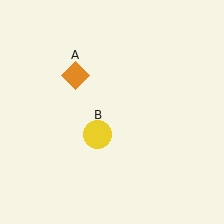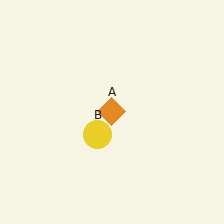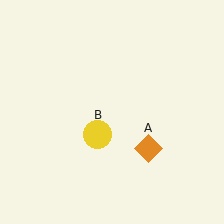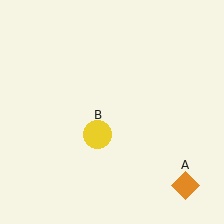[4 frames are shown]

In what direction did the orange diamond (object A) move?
The orange diamond (object A) moved down and to the right.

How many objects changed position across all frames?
1 object changed position: orange diamond (object A).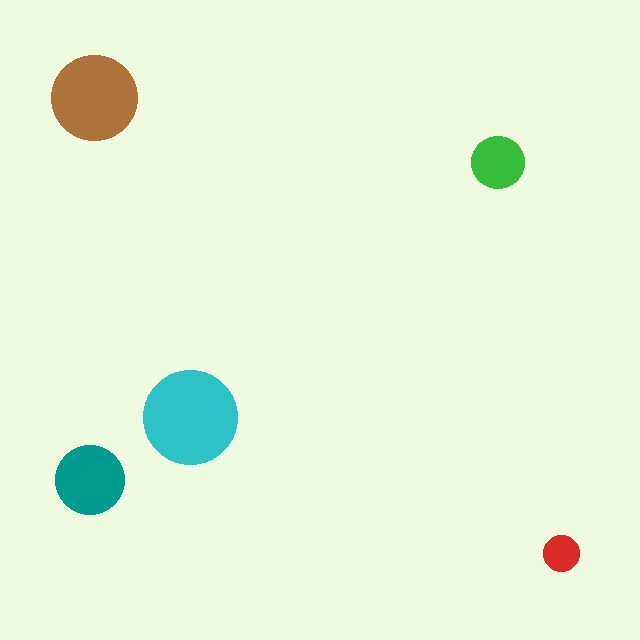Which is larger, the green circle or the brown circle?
The brown one.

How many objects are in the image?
There are 5 objects in the image.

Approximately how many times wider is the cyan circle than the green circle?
About 2 times wider.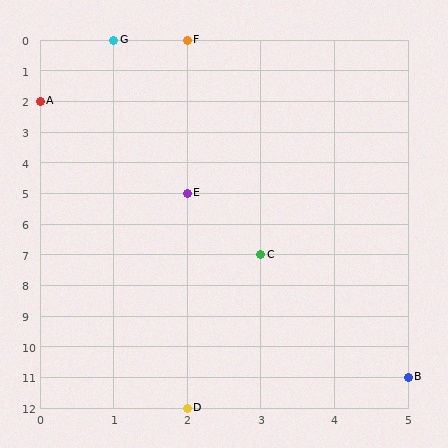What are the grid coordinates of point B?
Point B is at grid coordinates (5, 11).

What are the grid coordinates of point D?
Point D is at grid coordinates (2, 12).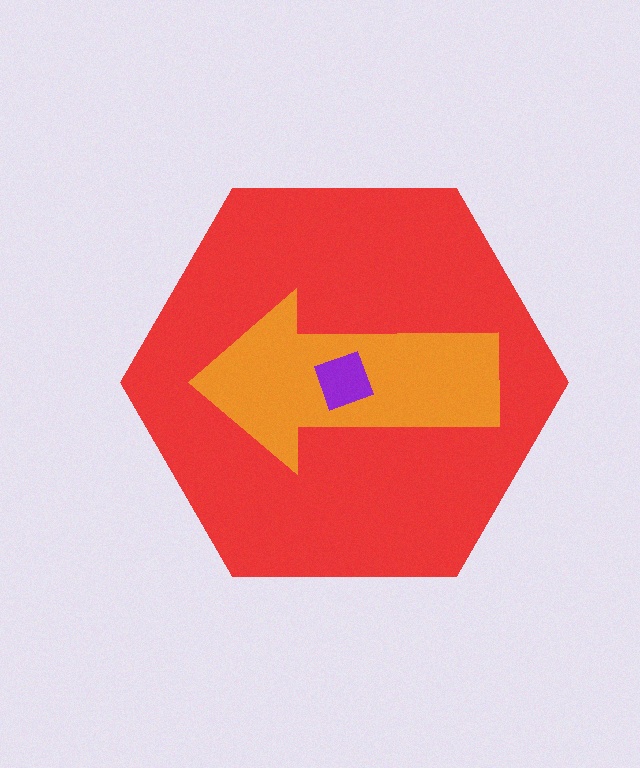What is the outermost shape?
The red hexagon.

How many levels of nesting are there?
3.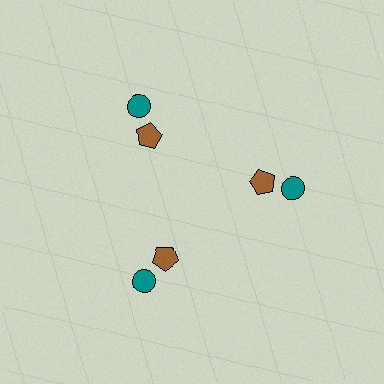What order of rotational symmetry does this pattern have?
This pattern has 3-fold rotational symmetry.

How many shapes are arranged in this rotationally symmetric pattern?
There are 6 shapes, arranged in 3 groups of 2.